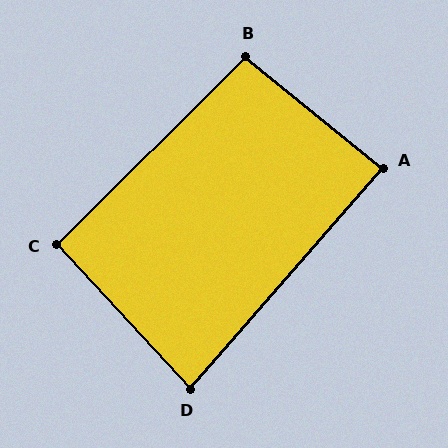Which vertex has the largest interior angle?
B, at approximately 96 degrees.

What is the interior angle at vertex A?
Approximately 88 degrees (approximately right).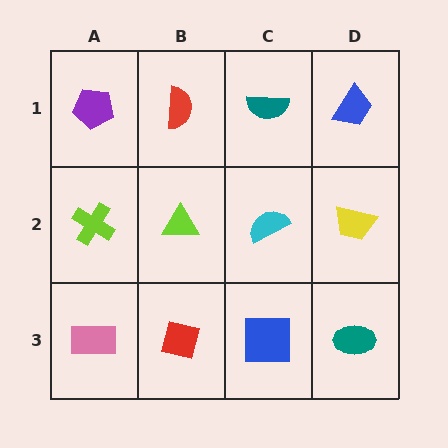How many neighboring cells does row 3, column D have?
2.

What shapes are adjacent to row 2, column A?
A purple pentagon (row 1, column A), a pink rectangle (row 3, column A), a lime triangle (row 2, column B).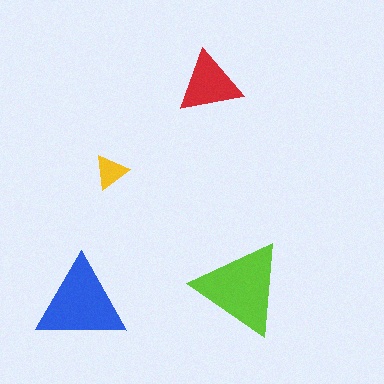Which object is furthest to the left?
The blue triangle is leftmost.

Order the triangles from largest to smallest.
the lime one, the blue one, the red one, the yellow one.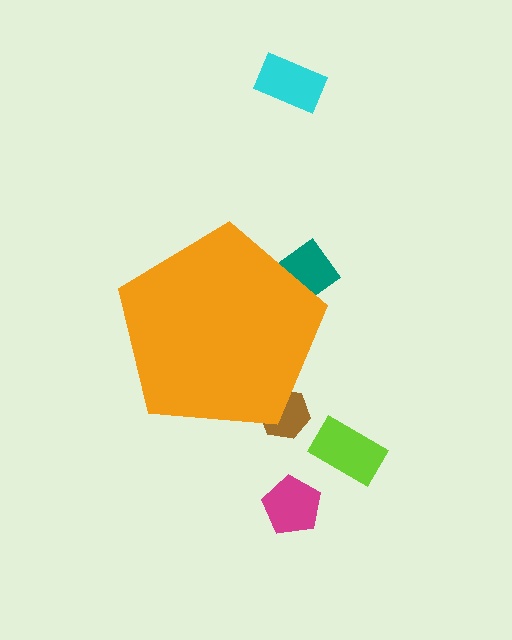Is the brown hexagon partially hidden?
Yes, the brown hexagon is partially hidden behind the orange pentagon.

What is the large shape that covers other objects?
An orange pentagon.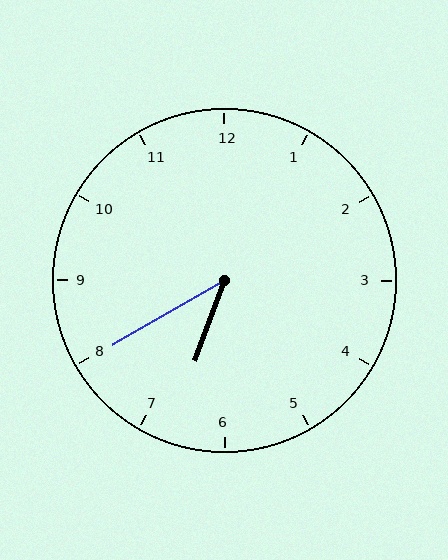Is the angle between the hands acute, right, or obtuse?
It is acute.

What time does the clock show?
6:40.